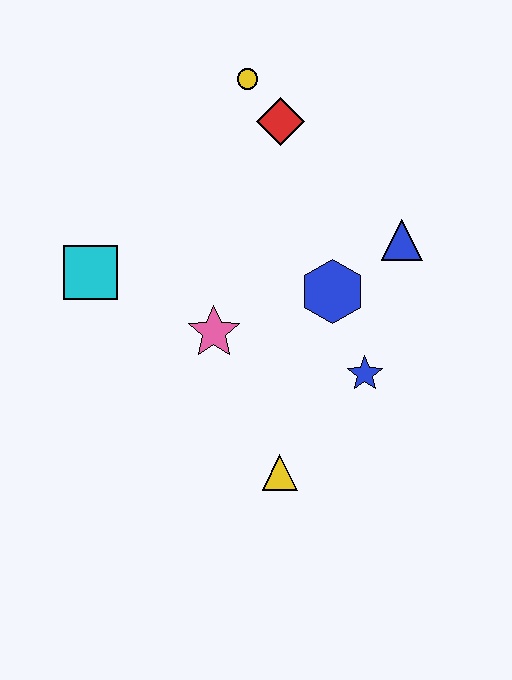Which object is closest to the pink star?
The blue hexagon is closest to the pink star.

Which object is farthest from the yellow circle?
The yellow triangle is farthest from the yellow circle.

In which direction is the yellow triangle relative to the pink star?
The yellow triangle is below the pink star.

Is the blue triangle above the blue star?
Yes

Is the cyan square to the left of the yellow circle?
Yes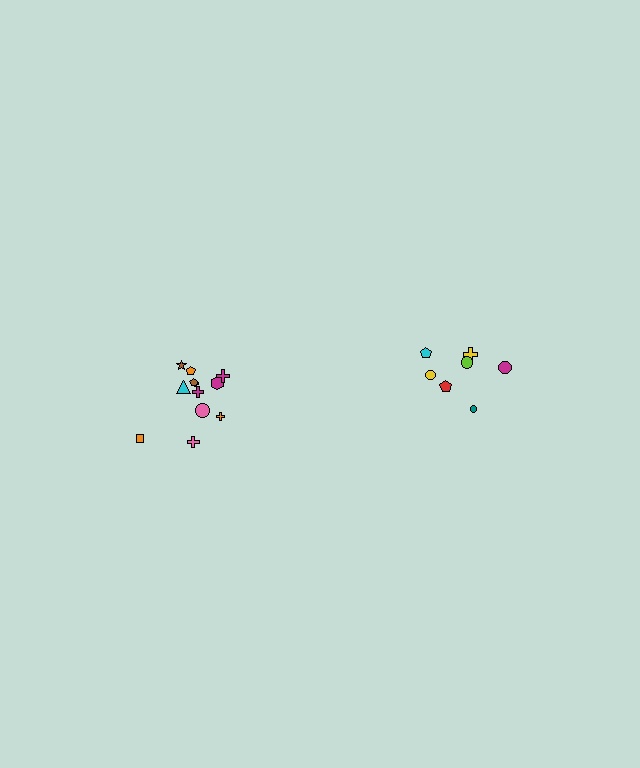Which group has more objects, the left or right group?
The left group.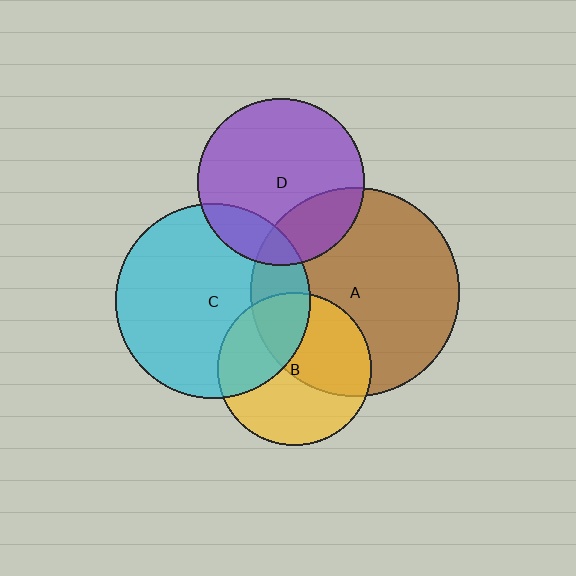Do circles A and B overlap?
Yes.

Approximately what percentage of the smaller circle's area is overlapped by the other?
Approximately 45%.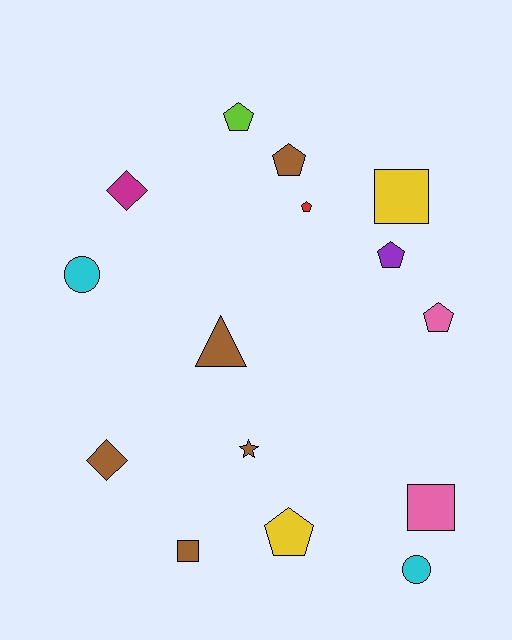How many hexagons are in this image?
There are no hexagons.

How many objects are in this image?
There are 15 objects.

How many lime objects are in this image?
There is 1 lime object.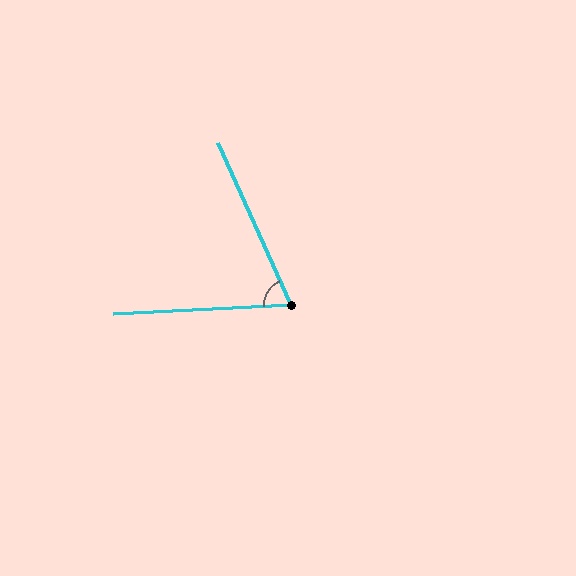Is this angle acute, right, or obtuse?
It is acute.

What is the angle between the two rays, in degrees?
Approximately 69 degrees.